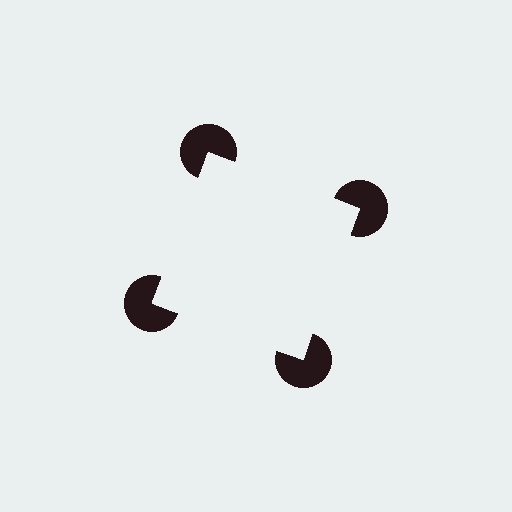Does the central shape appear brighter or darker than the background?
It typically appears slightly brighter than the background, even though no actual brightness change is drawn.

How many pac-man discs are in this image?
There are 4 — one at each vertex of the illusory square.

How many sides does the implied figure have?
4 sides.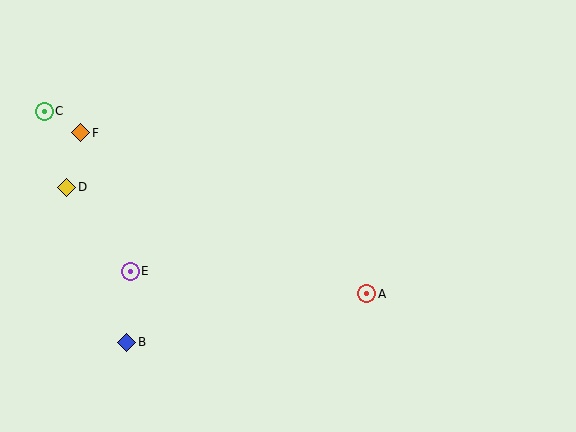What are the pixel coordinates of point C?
Point C is at (44, 111).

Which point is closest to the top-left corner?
Point C is closest to the top-left corner.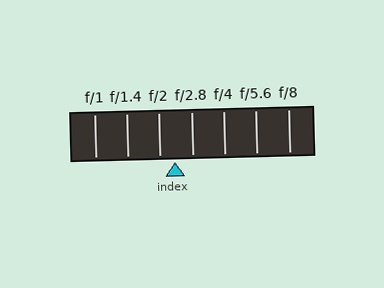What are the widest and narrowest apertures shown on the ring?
The widest aperture shown is f/1 and the narrowest is f/8.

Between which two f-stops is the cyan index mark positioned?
The index mark is between f/2 and f/2.8.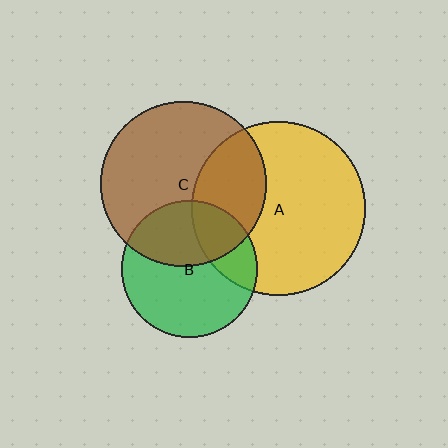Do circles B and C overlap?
Yes.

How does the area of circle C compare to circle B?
Approximately 1.5 times.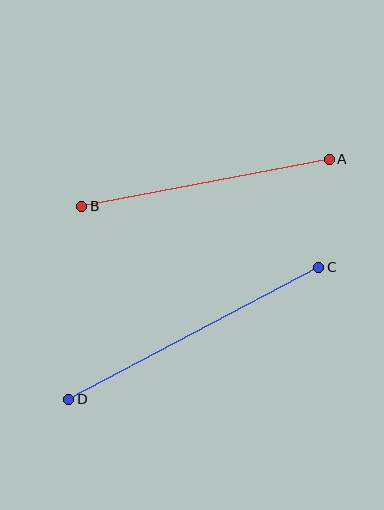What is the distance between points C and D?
The distance is approximately 283 pixels.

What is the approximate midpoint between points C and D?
The midpoint is at approximately (194, 333) pixels.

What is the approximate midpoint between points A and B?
The midpoint is at approximately (205, 183) pixels.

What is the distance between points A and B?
The distance is approximately 252 pixels.